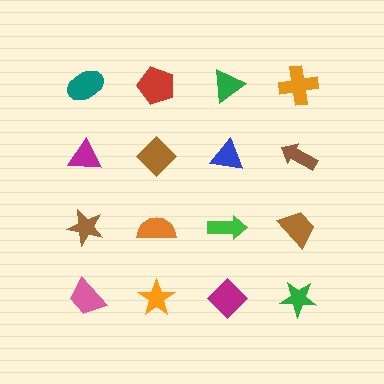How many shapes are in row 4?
4 shapes.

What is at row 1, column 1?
A teal ellipse.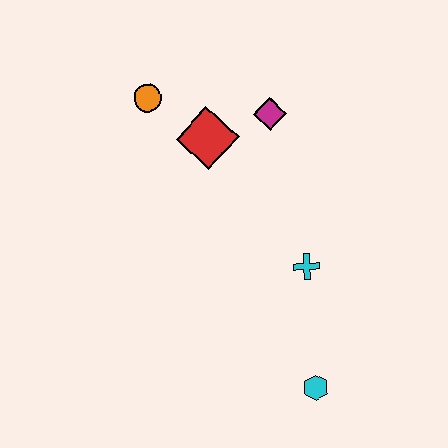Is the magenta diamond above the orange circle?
No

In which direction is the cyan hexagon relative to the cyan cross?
The cyan hexagon is below the cyan cross.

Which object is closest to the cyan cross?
The cyan hexagon is closest to the cyan cross.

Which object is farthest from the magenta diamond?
The cyan hexagon is farthest from the magenta diamond.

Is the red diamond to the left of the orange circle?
No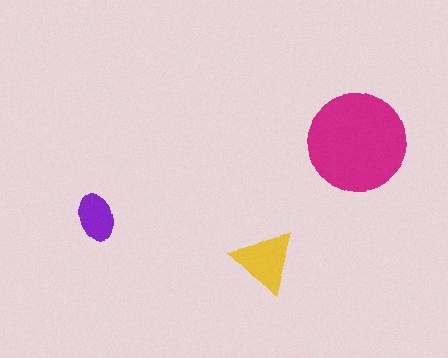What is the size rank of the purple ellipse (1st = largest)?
3rd.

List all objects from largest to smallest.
The magenta circle, the yellow triangle, the purple ellipse.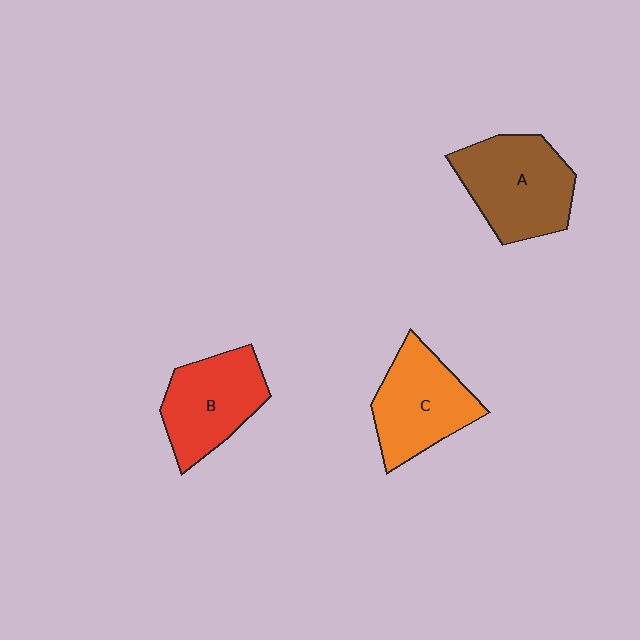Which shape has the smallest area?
Shape B (red).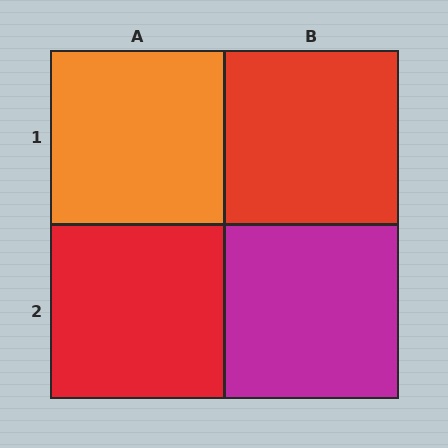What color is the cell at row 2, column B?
Magenta.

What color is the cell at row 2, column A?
Red.